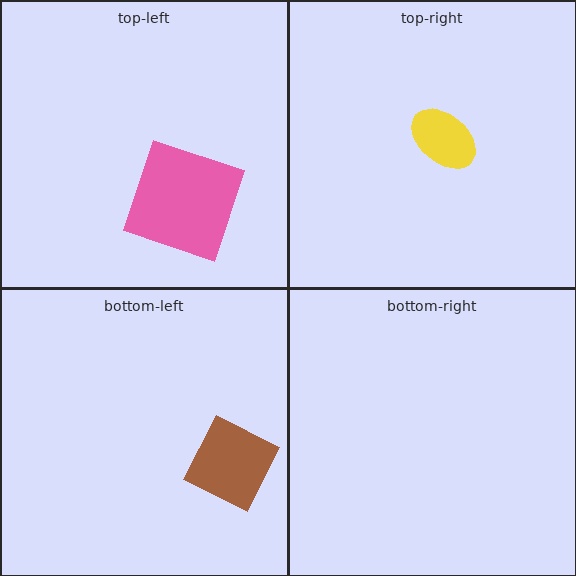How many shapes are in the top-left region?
1.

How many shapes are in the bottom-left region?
1.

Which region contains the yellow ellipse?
The top-right region.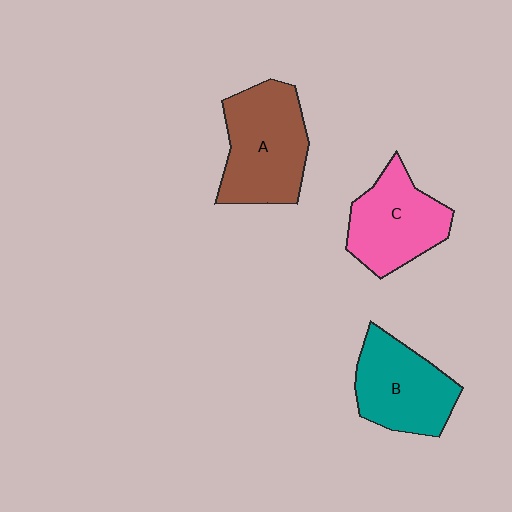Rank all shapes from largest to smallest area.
From largest to smallest: A (brown), B (teal), C (pink).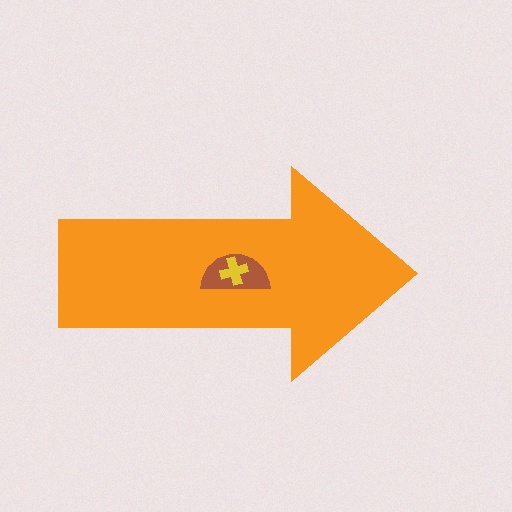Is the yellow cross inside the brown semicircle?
Yes.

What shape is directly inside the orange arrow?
The brown semicircle.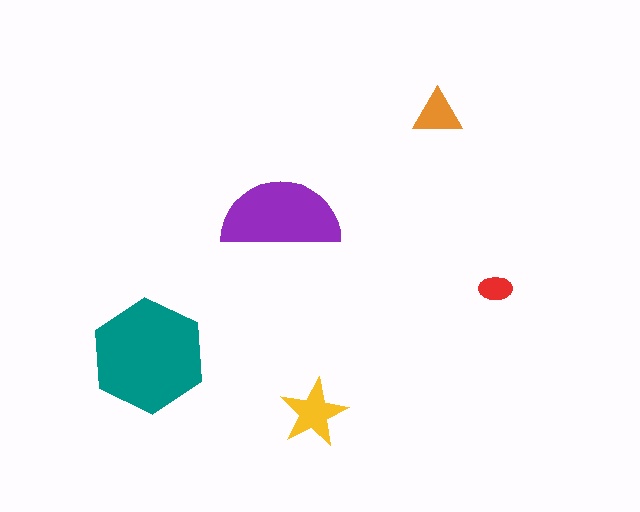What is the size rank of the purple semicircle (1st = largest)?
2nd.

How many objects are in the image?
There are 5 objects in the image.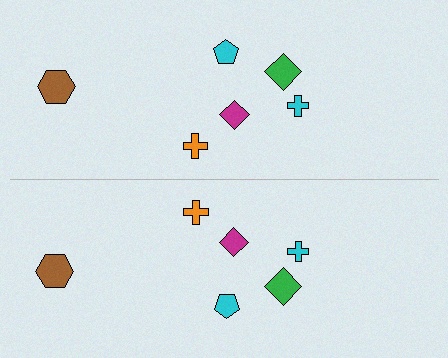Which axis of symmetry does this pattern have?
The pattern has a horizontal axis of symmetry running through the center of the image.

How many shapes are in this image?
There are 12 shapes in this image.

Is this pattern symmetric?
Yes, this pattern has bilateral (reflection) symmetry.